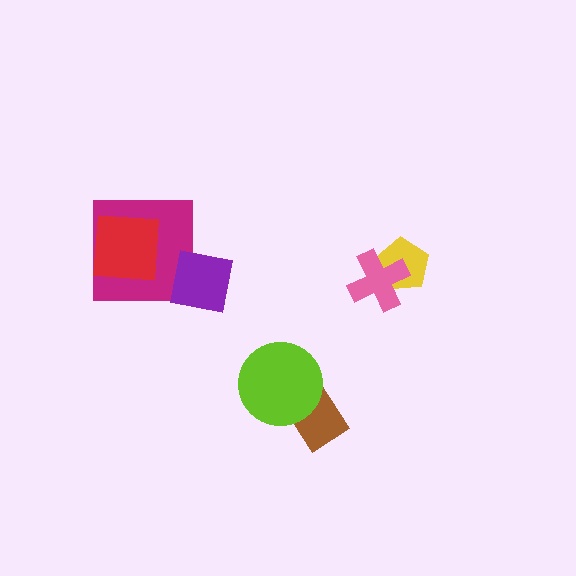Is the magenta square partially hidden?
Yes, it is partially covered by another shape.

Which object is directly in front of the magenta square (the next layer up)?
The red square is directly in front of the magenta square.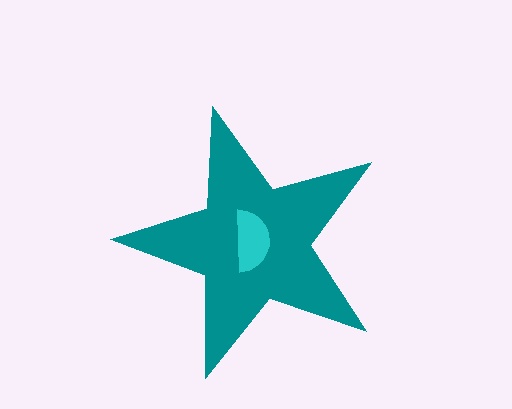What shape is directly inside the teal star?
The cyan semicircle.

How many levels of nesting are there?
2.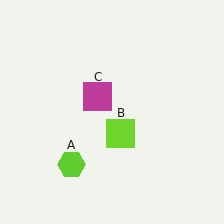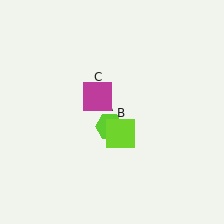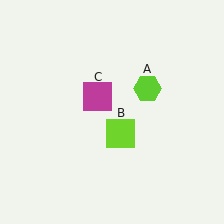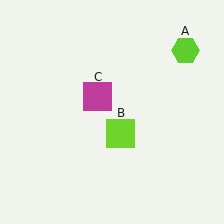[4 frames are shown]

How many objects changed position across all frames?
1 object changed position: lime hexagon (object A).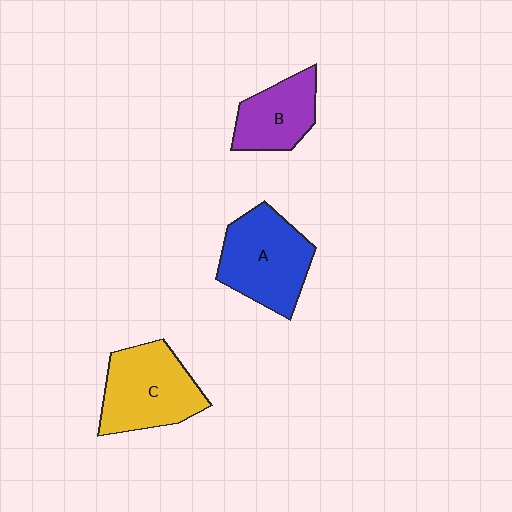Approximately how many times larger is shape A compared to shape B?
Approximately 1.4 times.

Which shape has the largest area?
Shape A (blue).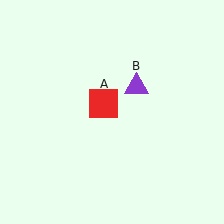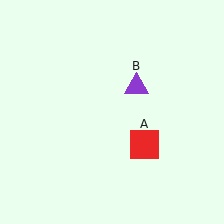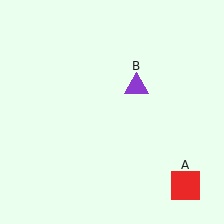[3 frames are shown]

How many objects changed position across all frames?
1 object changed position: red square (object A).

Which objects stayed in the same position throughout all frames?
Purple triangle (object B) remained stationary.